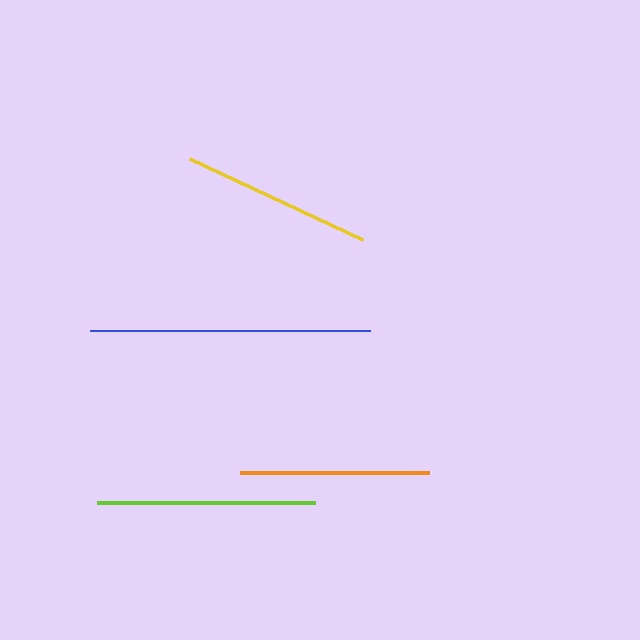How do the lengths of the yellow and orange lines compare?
The yellow and orange lines are approximately the same length.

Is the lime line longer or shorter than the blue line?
The blue line is longer than the lime line.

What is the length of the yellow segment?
The yellow segment is approximately 191 pixels long.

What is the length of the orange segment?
The orange segment is approximately 189 pixels long.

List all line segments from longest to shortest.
From longest to shortest: blue, lime, yellow, orange.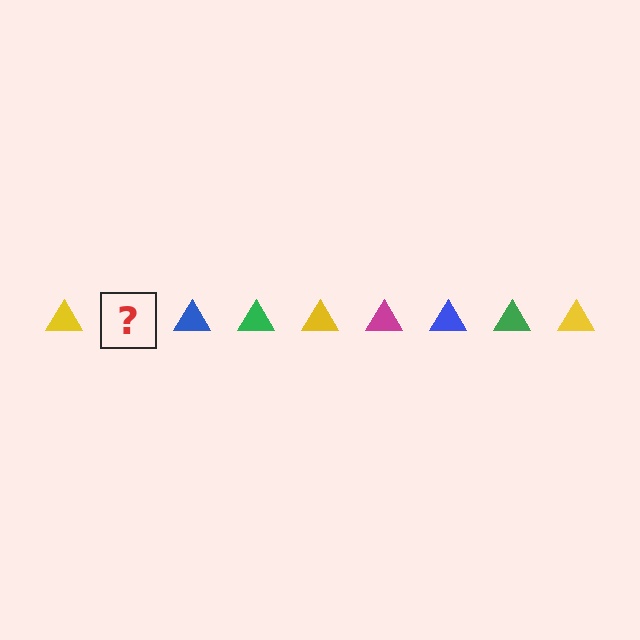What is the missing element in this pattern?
The missing element is a magenta triangle.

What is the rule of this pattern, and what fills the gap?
The rule is that the pattern cycles through yellow, magenta, blue, green triangles. The gap should be filled with a magenta triangle.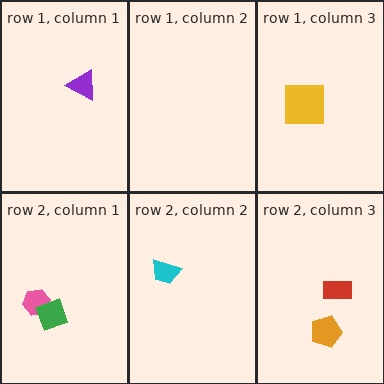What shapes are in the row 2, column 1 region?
The pink hexagon, the green diamond.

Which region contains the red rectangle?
The row 2, column 3 region.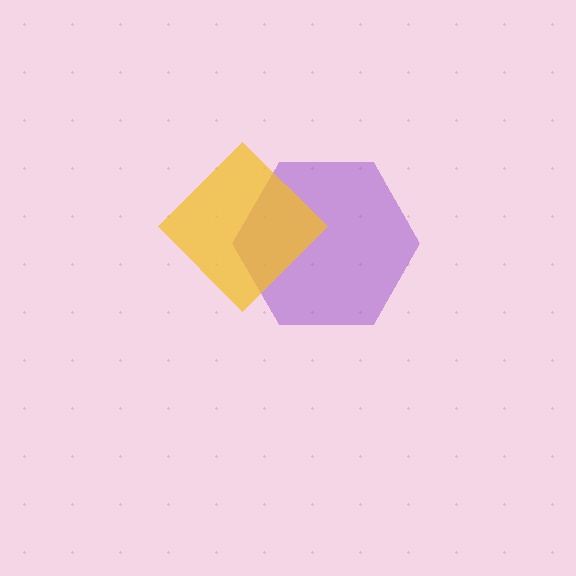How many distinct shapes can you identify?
There are 2 distinct shapes: a purple hexagon, a yellow diamond.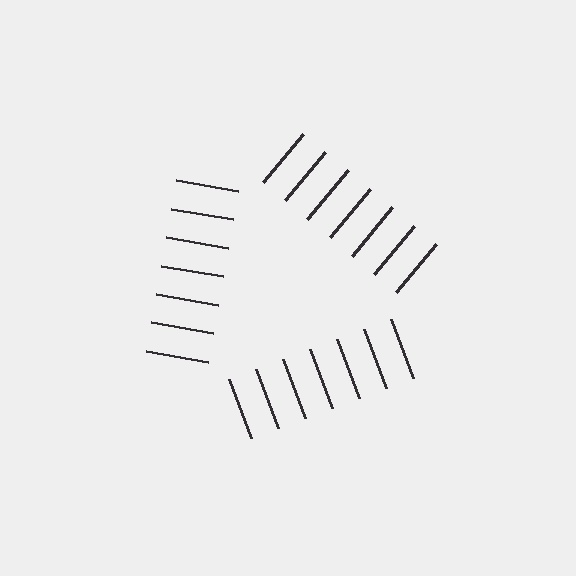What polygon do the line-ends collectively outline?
An illusory triangle — the line segments terminate on its edges but no continuous stroke is drawn.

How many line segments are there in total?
21 — 7 along each of the 3 edges.